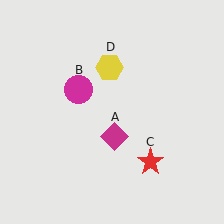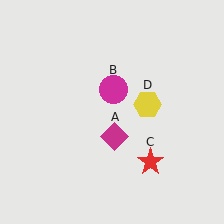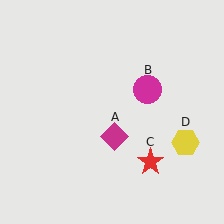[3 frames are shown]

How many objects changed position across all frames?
2 objects changed position: magenta circle (object B), yellow hexagon (object D).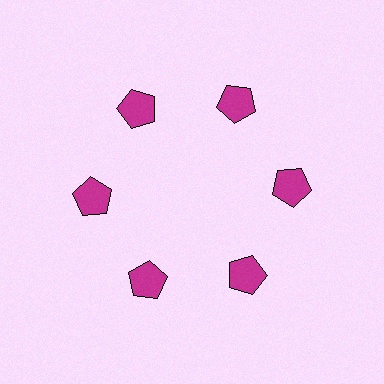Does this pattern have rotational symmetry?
Yes, this pattern has 6-fold rotational symmetry. It looks the same after rotating 60 degrees around the center.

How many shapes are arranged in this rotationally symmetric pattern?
There are 6 shapes, arranged in 6 groups of 1.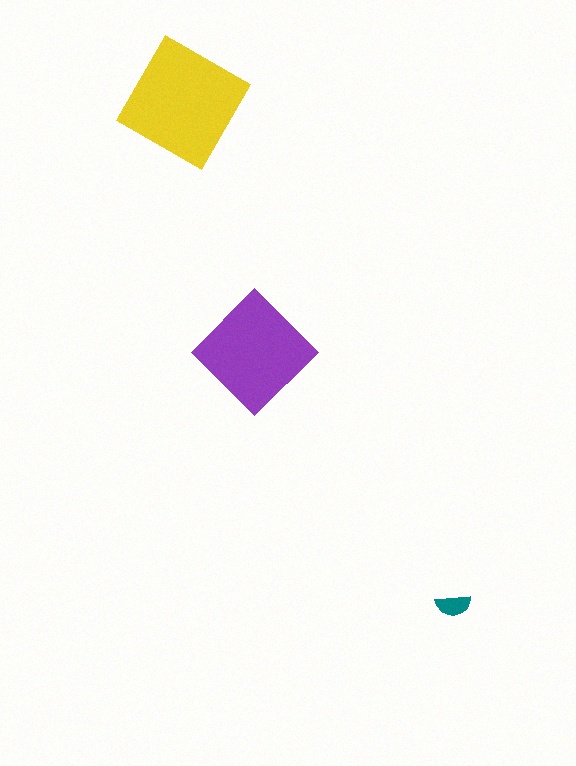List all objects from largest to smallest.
The yellow square, the purple diamond, the teal semicircle.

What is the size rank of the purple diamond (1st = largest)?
2nd.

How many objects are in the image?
There are 3 objects in the image.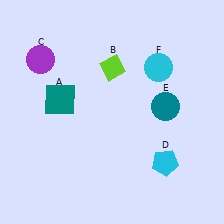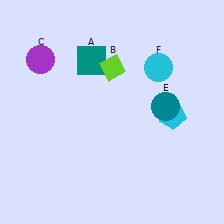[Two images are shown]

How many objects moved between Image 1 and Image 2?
2 objects moved between the two images.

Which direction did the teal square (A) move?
The teal square (A) moved up.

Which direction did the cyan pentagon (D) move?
The cyan pentagon (D) moved up.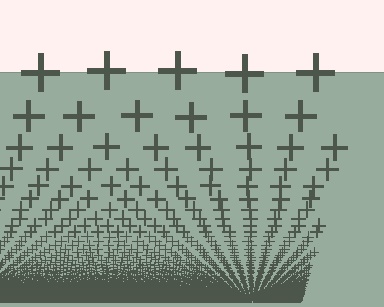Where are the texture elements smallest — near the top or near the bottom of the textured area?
Near the bottom.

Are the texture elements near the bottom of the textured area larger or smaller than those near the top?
Smaller. The gradient is inverted — elements near the bottom are smaller and denser.